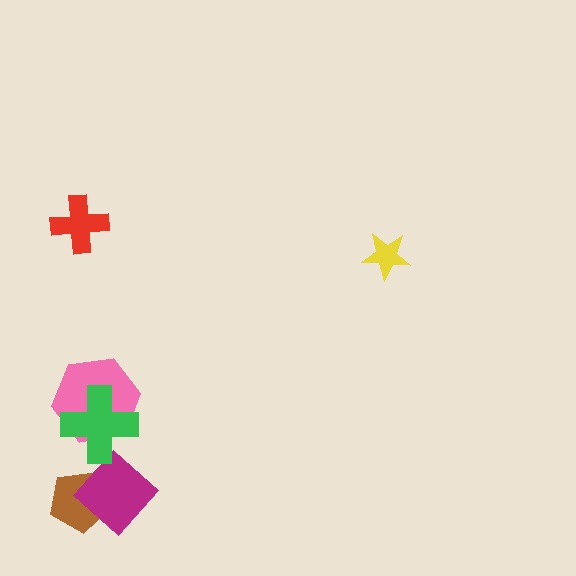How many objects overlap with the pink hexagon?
1 object overlaps with the pink hexagon.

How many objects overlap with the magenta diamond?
2 objects overlap with the magenta diamond.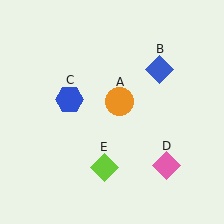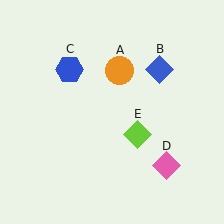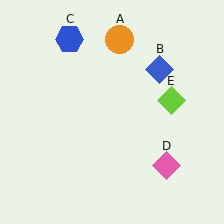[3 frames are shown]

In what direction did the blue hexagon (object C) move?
The blue hexagon (object C) moved up.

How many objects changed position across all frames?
3 objects changed position: orange circle (object A), blue hexagon (object C), lime diamond (object E).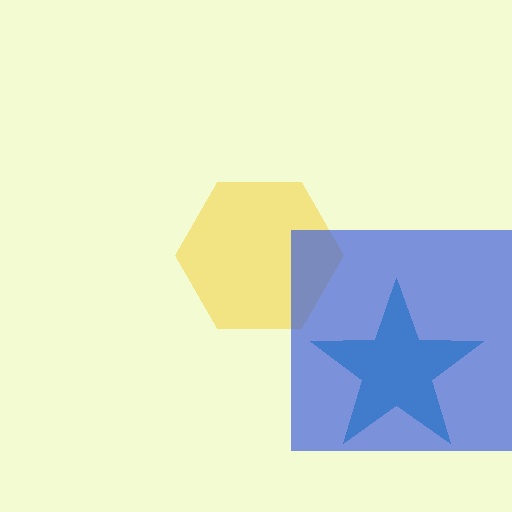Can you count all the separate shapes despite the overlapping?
Yes, there are 3 separate shapes.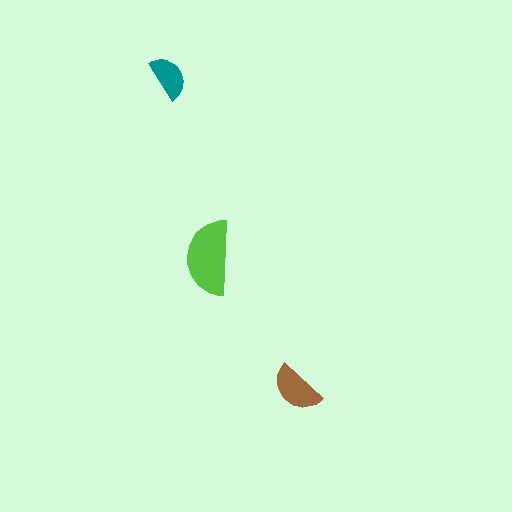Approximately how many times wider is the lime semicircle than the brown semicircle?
About 1.5 times wider.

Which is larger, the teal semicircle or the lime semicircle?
The lime one.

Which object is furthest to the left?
The teal semicircle is leftmost.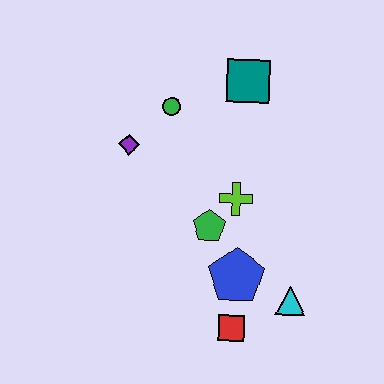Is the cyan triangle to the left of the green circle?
No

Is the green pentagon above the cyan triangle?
Yes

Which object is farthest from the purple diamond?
The cyan triangle is farthest from the purple diamond.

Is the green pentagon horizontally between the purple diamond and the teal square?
Yes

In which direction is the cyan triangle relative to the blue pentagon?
The cyan triangle is to the right of the blue pentagon.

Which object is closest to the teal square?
The green circle is closest to the teal square.